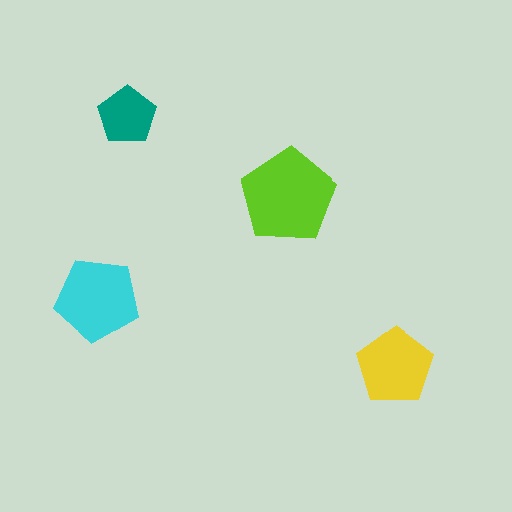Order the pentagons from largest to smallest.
the lime one, the cyan one, the yellow one, the teal one.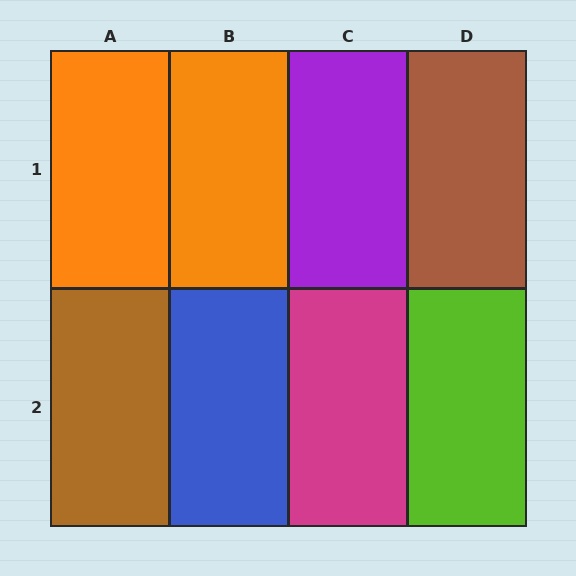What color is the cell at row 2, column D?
Lime.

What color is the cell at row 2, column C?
Magenta.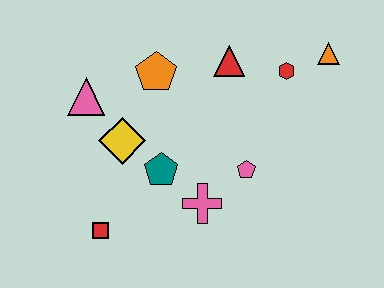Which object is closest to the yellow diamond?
The teal pentagon is closest to the yellow diamond.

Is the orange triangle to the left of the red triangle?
No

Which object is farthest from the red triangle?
The red square is farthest from the red triangle.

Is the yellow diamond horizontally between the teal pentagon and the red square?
Yes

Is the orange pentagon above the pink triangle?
Yes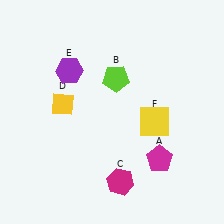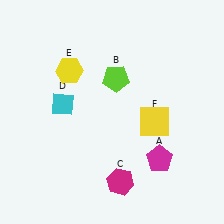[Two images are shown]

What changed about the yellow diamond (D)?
In Image 1, D is yellow. In Image 2, it changed to cyan.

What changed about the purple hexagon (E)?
In Image 1, E is purple. In Image 2, it changed to yellow.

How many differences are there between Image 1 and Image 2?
There are 2 differences between the two images.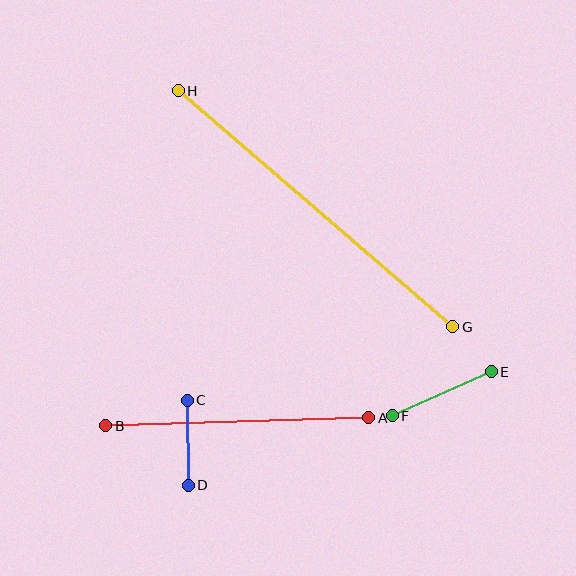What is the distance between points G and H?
The distance is approximately 362 pixels.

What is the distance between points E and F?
The distance is approximately 108 pixels.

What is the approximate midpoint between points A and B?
The midpoint is at approximately (237, 422) pixels.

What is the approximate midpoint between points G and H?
The midpoint is at approximately (315, 209) pixels.